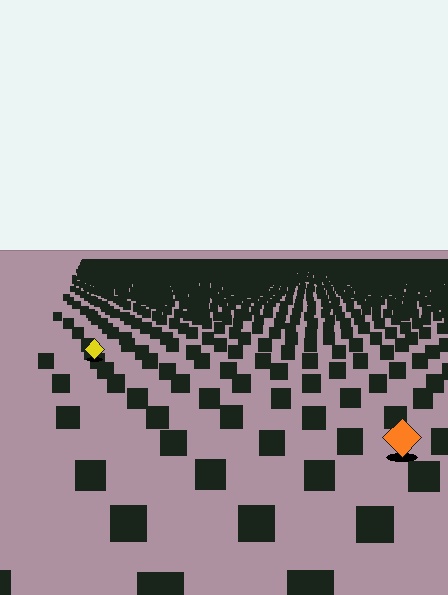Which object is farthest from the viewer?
The yellow diamond is farthest from the viewer. It appears smaller and the ground texture around it is denser.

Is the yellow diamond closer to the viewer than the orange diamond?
No. The orange diamond is closer — you can tell from the texture gradient: the ground texture is coarser near it.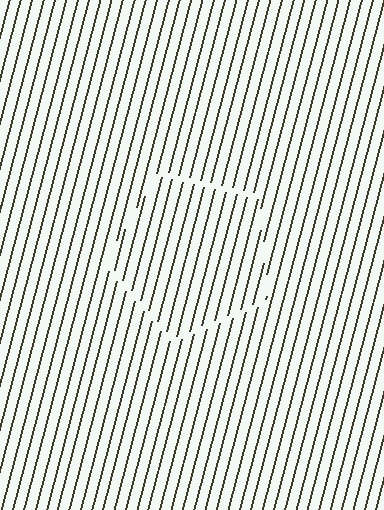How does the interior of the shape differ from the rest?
The interior of the shape contains the same grating, shifted by half a period — the contour is defined by the phase discontinuity where line-ends from the inner and outer gratings abut.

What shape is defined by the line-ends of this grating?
An illusory pentagon. The interior of the shape contains the same grating, shifted by half a period — the contour is defined by the phase discontinuity where line-ends from the inner and outer gratings abut.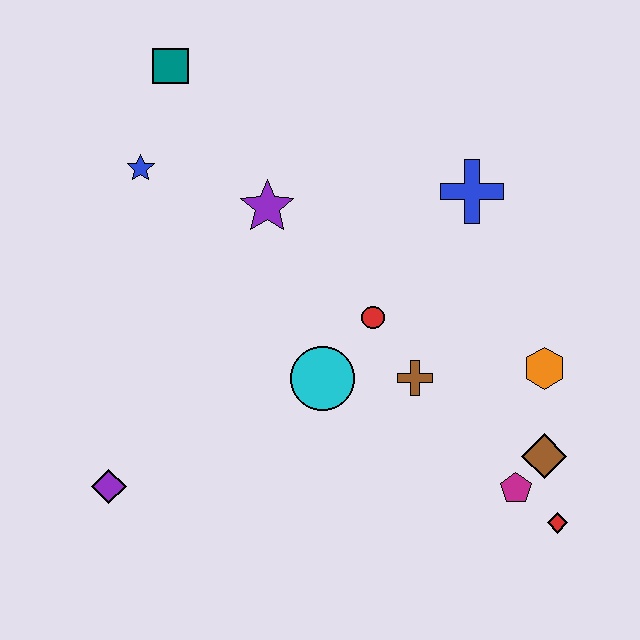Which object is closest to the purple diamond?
The cyan circle is closest to the purple diamond.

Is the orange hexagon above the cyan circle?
Yes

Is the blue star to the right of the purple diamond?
Yes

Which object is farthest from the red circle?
The teal square is farthest from the red circle.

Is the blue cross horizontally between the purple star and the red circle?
No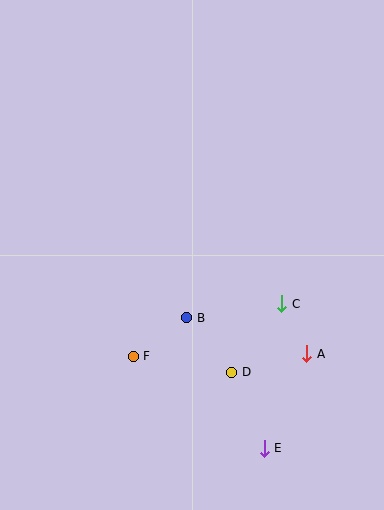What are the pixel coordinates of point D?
Point D is at (232, 372).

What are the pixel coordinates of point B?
Point B is at (187, 318).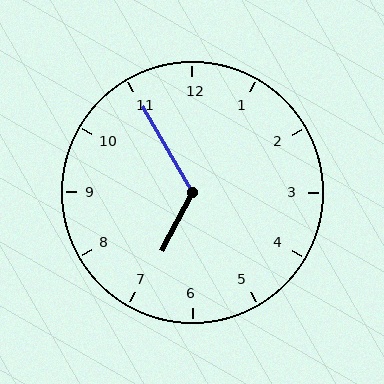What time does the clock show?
6:55.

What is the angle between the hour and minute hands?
Approximately 122 degrees.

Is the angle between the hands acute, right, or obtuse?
It is obtuse.